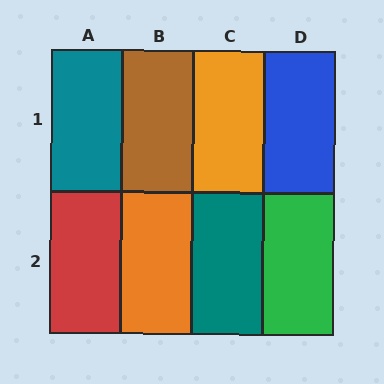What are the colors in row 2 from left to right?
Red, orange, teal, green.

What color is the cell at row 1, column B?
Brown.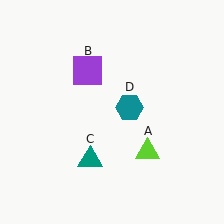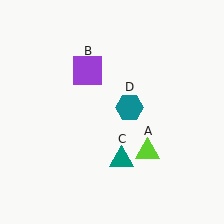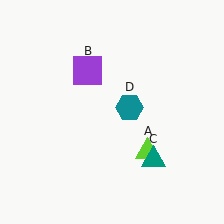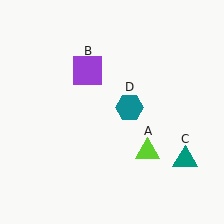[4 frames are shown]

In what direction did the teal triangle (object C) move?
The teal triangle (object C) moved right.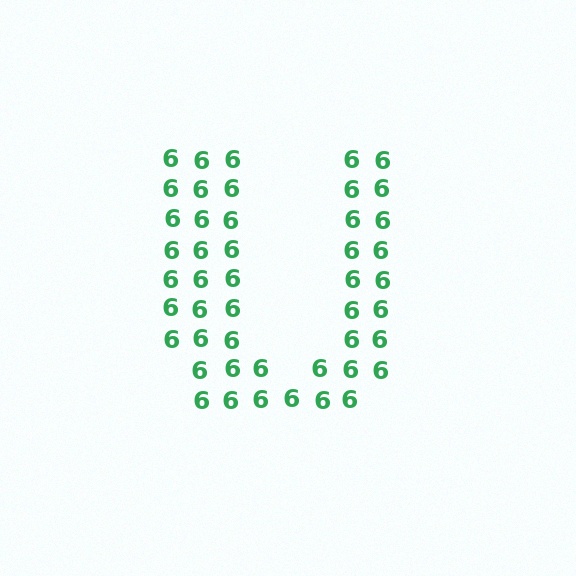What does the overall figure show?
The overall figure shows the letter U.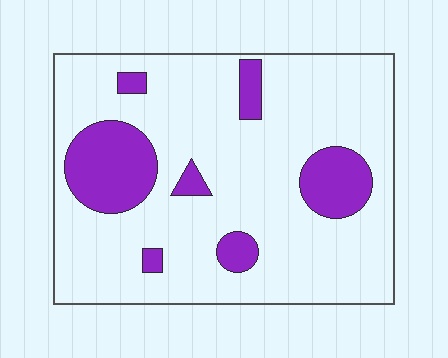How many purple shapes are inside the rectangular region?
7.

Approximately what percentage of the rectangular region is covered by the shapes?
Approximately 20%.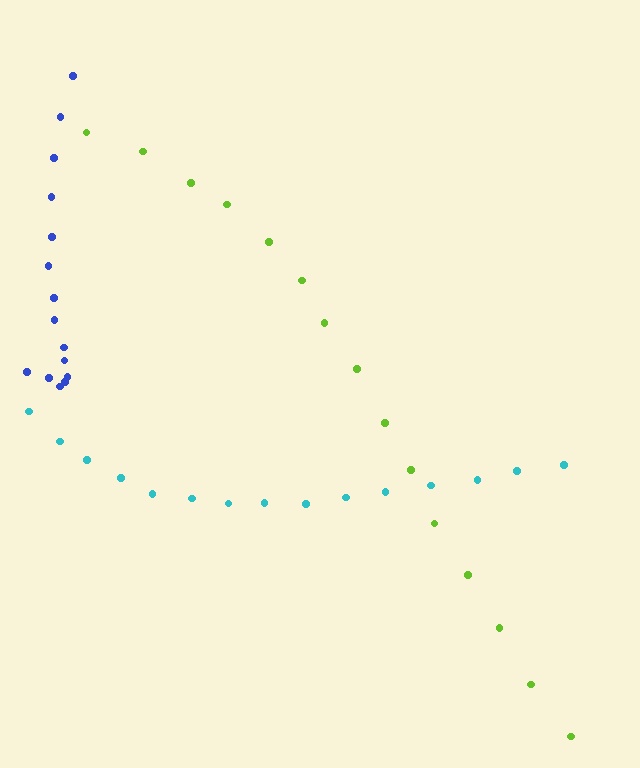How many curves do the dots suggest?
There are 3 distinct paths.